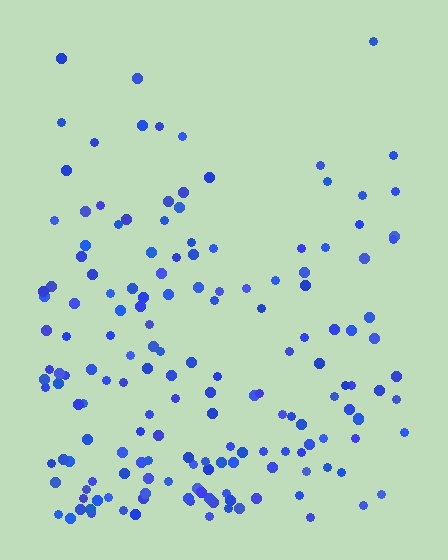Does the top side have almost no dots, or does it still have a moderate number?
Still a moderate number, just noticeably fewer than the bottom.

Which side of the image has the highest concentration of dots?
The bottom.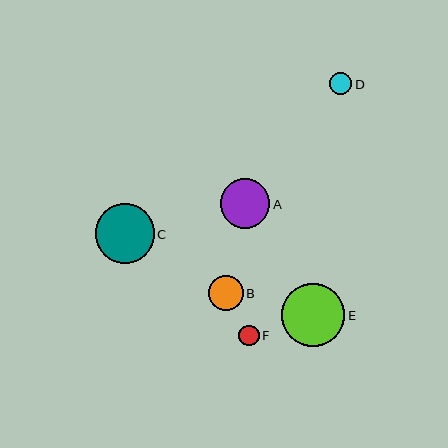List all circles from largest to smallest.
From largest to smallest: E, C, A, B, D, F.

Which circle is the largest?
Circle E is the largest with a size of approximately 63 pixels.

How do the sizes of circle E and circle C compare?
Circle E and circle C are approximately the same size.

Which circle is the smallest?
Circle F is the smallest with a size of approximately 20 pixels.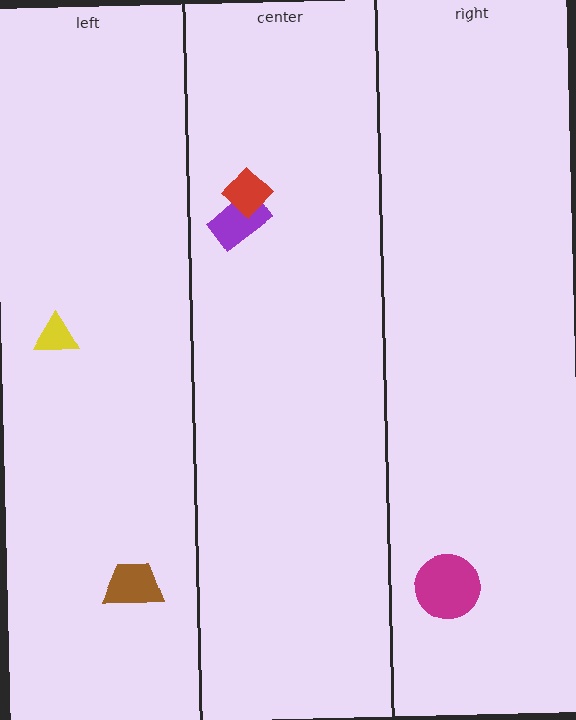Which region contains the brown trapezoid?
The left region.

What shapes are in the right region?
The magenta circle.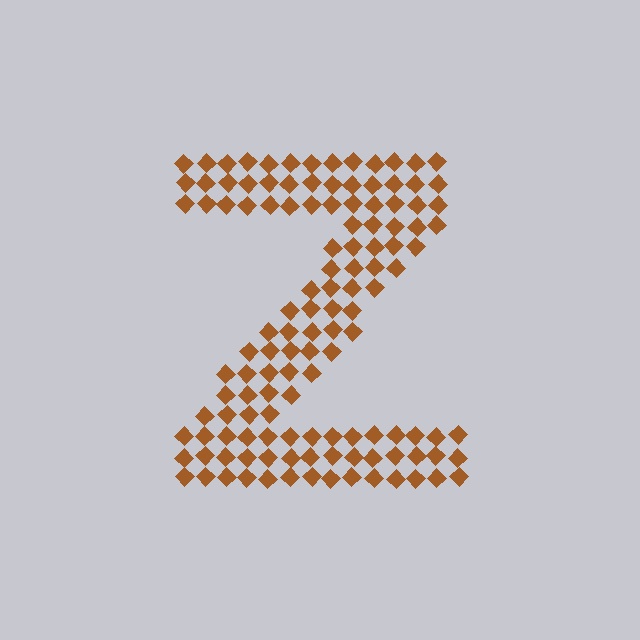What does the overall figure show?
The overall figure shows the letter Z.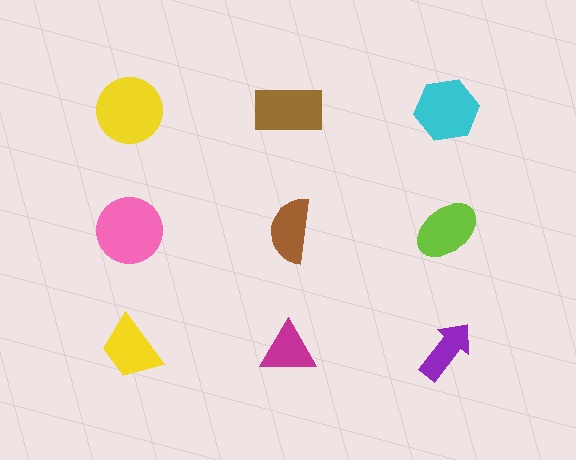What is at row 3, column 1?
A yellow trapezoid.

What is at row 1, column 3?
A cyan hexagon.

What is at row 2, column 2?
A brown semicircle.